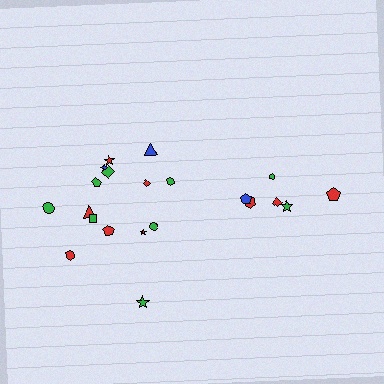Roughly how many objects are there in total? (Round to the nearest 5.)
Roughly 20 objects in total.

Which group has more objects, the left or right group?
The left group.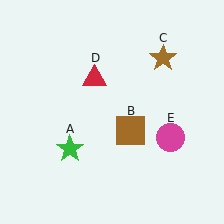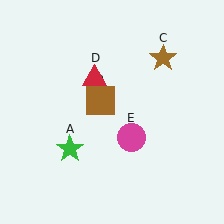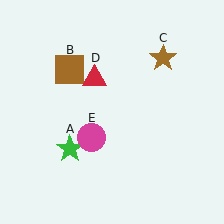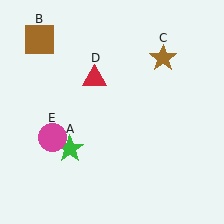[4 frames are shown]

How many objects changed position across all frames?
2 objects changed position: brown square (object B), magenta circle (object E).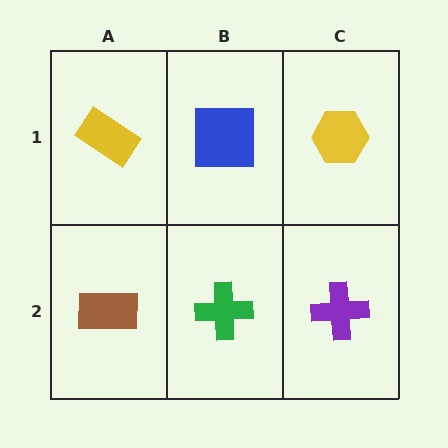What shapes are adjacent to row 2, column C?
A yellow hexagon (row 1, column C), a green cross (row 2, column B).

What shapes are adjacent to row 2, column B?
A blue square (row 1, column B), a brown rectangle (row 2, column A), a purple cross (row 2, column C).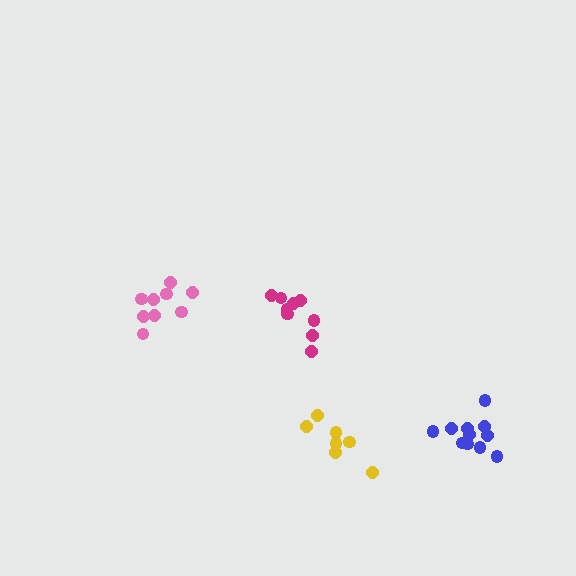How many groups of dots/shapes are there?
There are 4 groups.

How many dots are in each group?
Group 1: 9 dots, Group 2: 7 dots, Group 3: 9 dots, Group 4: 11 dots (36 total).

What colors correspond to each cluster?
The clusters are colored: pink, yellow, magenta, blue.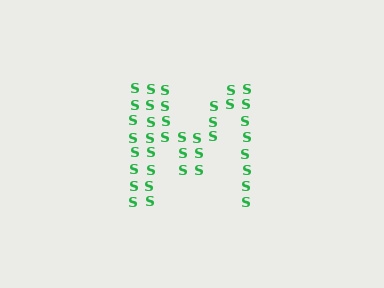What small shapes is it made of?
It is made of small letter S's.